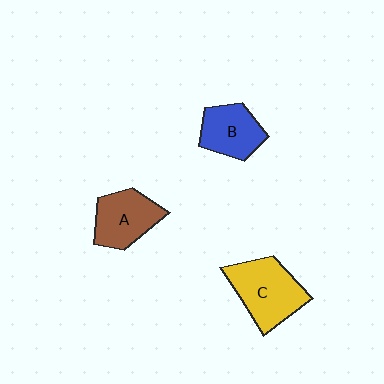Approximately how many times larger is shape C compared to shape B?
Approximately 1.4 times.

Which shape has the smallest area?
Shape B (blue).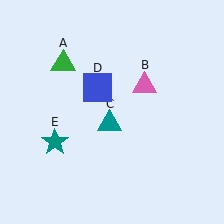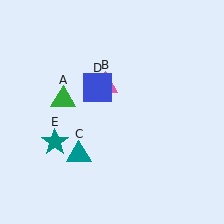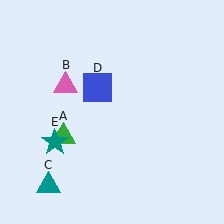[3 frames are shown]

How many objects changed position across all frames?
3 objects changed position: green triangle (object A), pink triangle (object B), teal triangle (object C).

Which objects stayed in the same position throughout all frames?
Blue square (object D) and teal star (object E) remained stationary.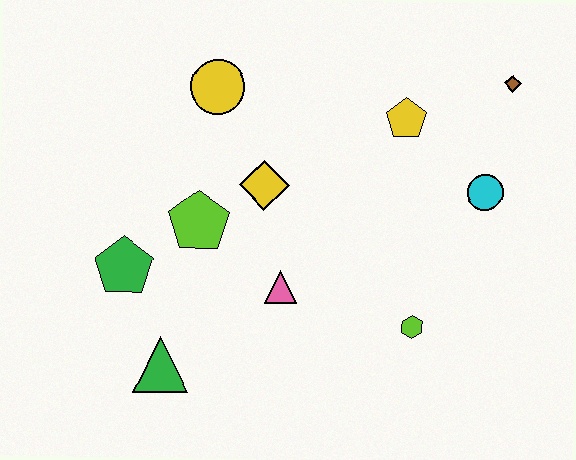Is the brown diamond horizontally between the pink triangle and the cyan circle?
No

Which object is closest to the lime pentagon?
The yellow diamond is closest to the lime pentagon.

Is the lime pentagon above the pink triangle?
Yes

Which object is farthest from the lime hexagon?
The yellow circle is farthest from the lime hexagon.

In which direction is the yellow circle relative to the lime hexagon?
The yellow circle is above the lime hexagon.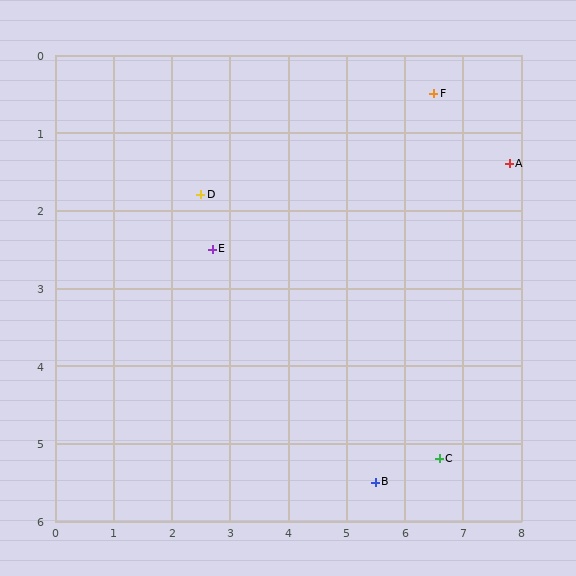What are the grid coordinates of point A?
Point A is at approximately (7.8, 1.4).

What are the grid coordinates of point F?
Point F is at approximately (6.5, 0.5).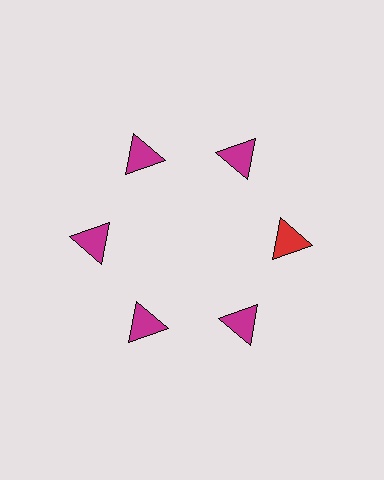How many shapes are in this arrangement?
There are 6 shapes arranged in a ring pattern.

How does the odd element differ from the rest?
It has a different color: red instead of magenta.